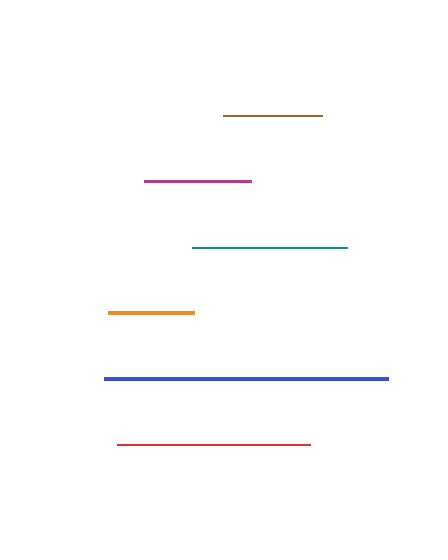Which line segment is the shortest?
The orange line is the shortest at approximately 86 pixels.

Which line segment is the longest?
The blue line is the longest at approximately 283 pixels.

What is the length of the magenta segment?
The magenta segment is approximately 107 pixels long.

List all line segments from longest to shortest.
From longest to shortest: blue, red, teal, magenta, brown, orange.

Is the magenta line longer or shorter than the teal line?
The teal line is longer than the magenta line.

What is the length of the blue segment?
The blue segment is approximately 283 pixels long.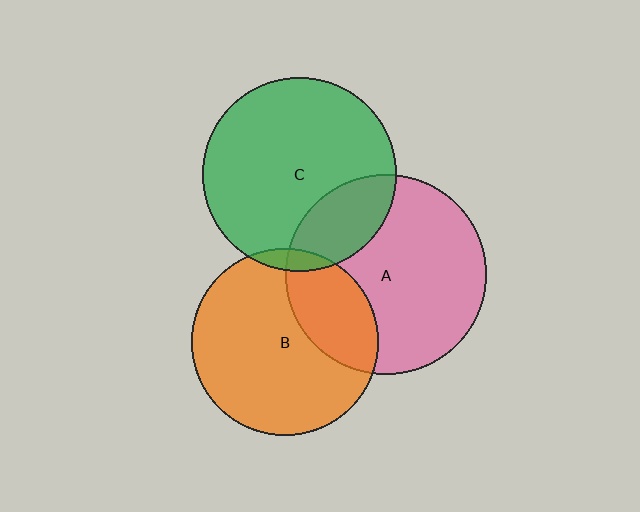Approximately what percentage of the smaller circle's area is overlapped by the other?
Approximately 20%.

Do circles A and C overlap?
Yes.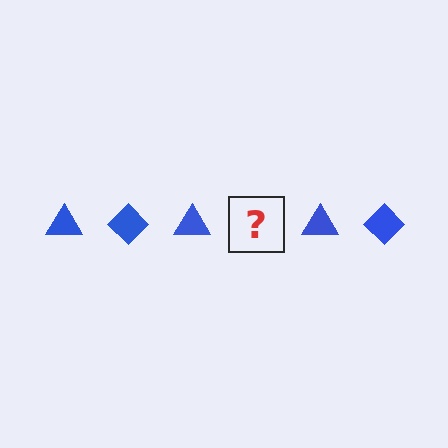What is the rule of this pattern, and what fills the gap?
The rule is that the pattern cycles through triangle, diamond shapes in blue. The gap should be filled with a blue diamond.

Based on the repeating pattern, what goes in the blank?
The blank should be a blue diamond.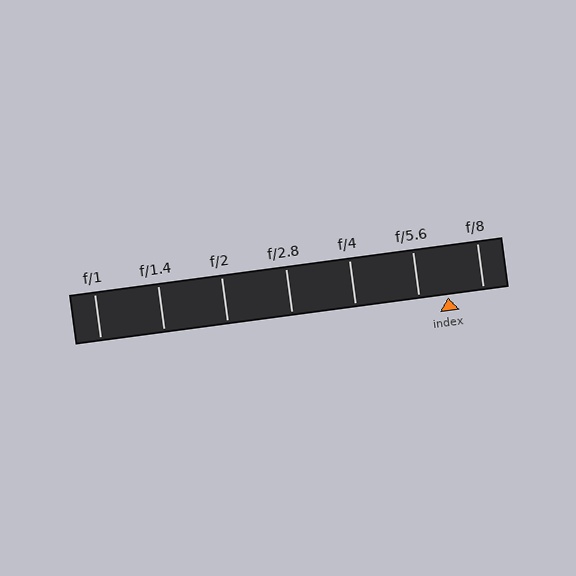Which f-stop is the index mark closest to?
The index mark is closest to f/5.6.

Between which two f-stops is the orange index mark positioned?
The index mark is between f/5.6 and f/8.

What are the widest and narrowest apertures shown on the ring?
The widest aperture shown is f/1 and the narrowest is f/8.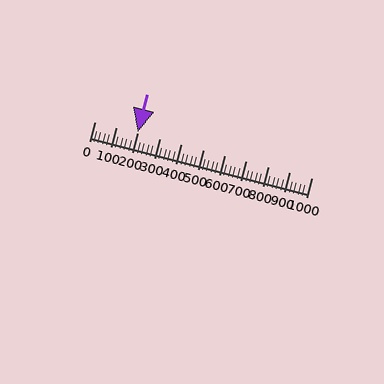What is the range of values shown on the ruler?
The ruler shows values from 0 to 1000.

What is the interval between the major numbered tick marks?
The major tick marks are spaced 100 units apart.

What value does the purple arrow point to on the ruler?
The purple arrow points to approximately 198.